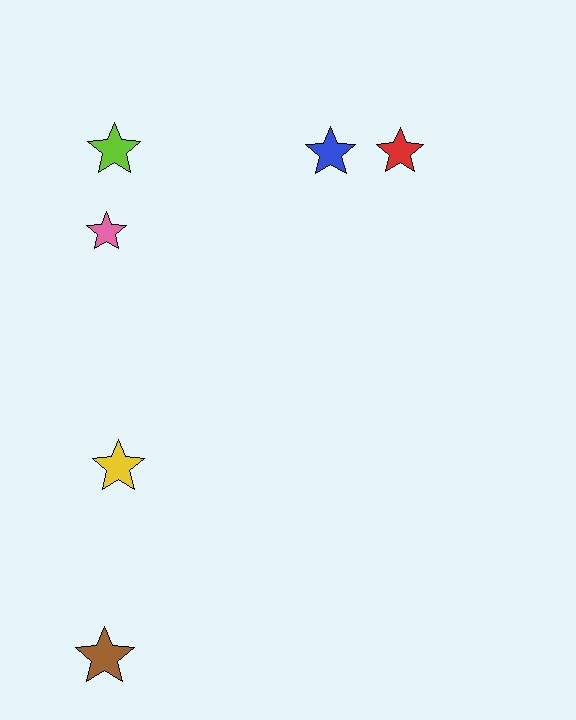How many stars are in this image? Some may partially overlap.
There are 6 stars.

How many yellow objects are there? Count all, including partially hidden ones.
There is 1 yellow object.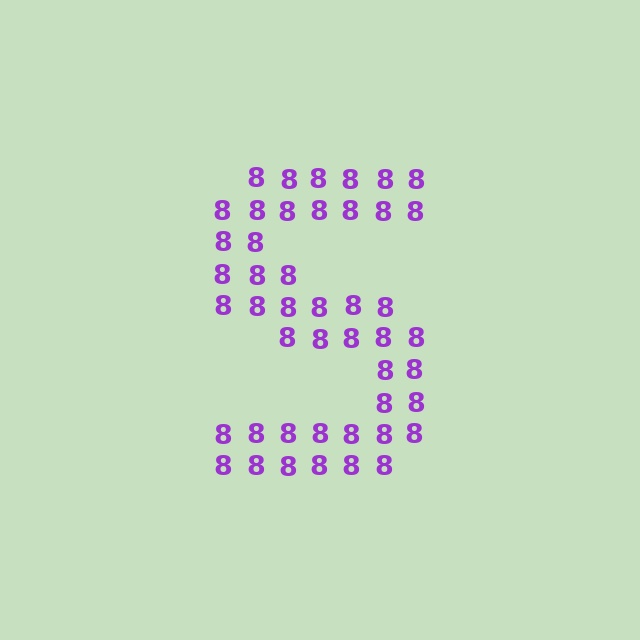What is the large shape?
The large shape is the letter S.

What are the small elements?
The small elements are digit 8's.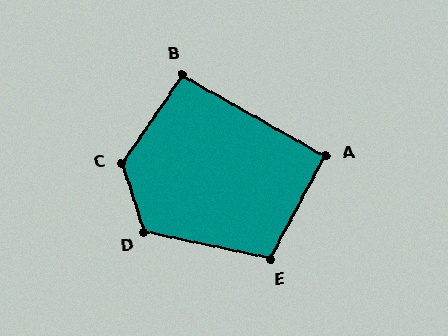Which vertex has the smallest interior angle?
A, at approximately 91 degrees.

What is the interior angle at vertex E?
Approximately 106 degrees (obtuse).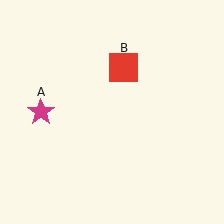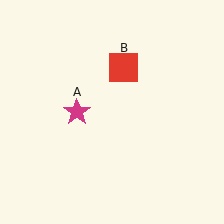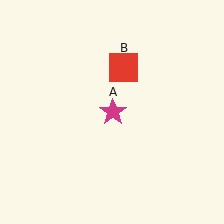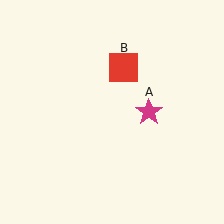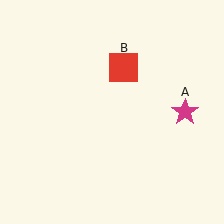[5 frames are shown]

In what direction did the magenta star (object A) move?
The magenta star (object A) moved right.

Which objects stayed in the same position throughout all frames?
Red square (object B) remained stationary.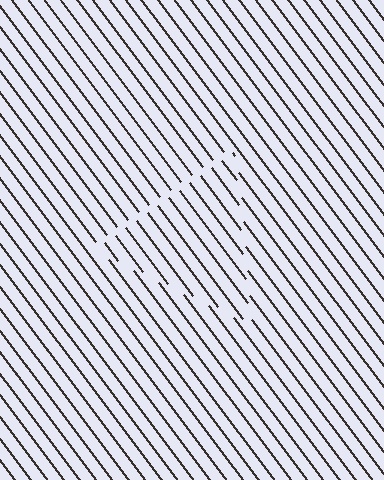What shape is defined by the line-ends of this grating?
An illusory triangle. The interior of the shape contains the same grating, shifted by half a period — the contour is defined by the phase discontinuity where line-ends from the inner and outer gratings abut.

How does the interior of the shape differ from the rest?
The interior of the shape contains the same grating, shifted by half a period — the contour is defined by the phase discontinuity where line-ends from the inner and outer gratings abut.